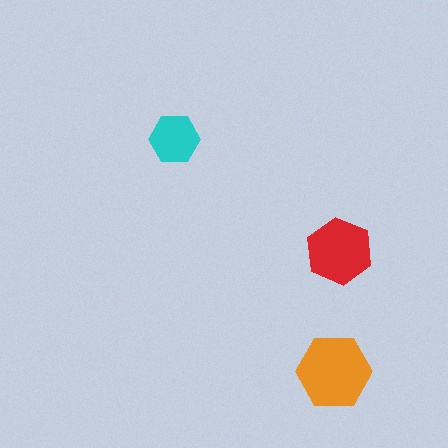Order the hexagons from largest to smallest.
the orange one, the red one, the cyan one.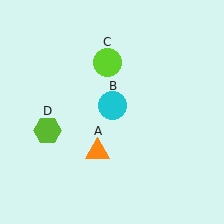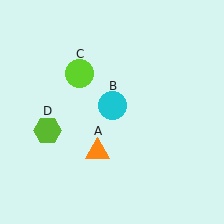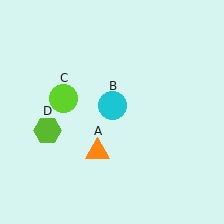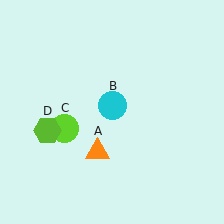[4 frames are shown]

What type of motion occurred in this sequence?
The lime circle (object C) rotated counterclockwise around the center of the scene.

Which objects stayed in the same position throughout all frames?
Orange triangle (object A) and cyan circle (object B) and lime hexagon (object D) remained stationary.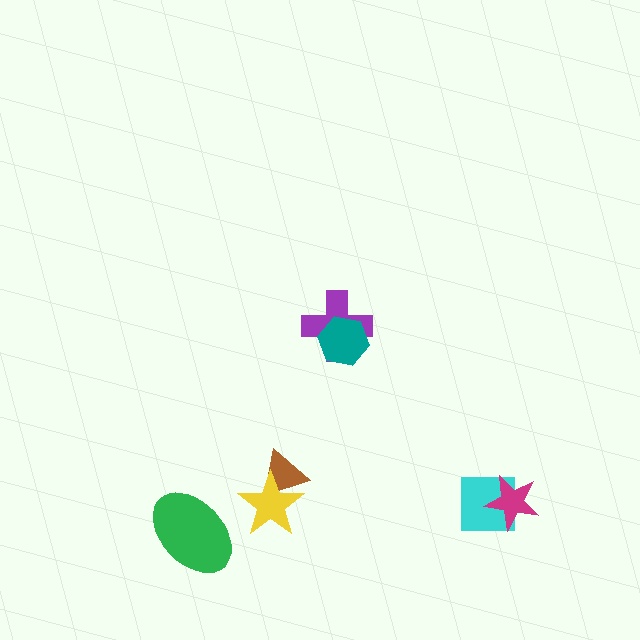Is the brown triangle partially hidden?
Yes, it is partially covered by another shape.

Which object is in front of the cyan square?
The magenta star is in front of the cyan square.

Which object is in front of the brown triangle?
The yellow star is in front of the brown triangle.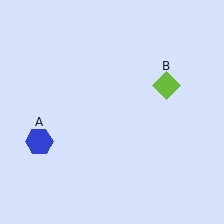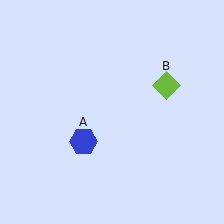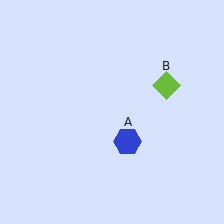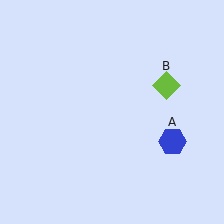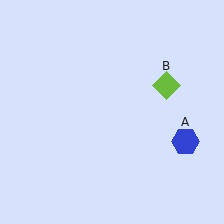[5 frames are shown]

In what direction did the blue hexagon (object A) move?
The blue hexagon (object A) moved right.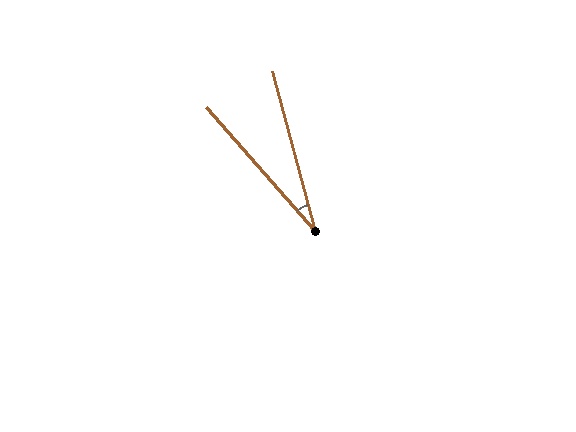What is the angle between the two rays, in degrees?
Approximately 26 degrees.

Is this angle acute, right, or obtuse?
It is acute.